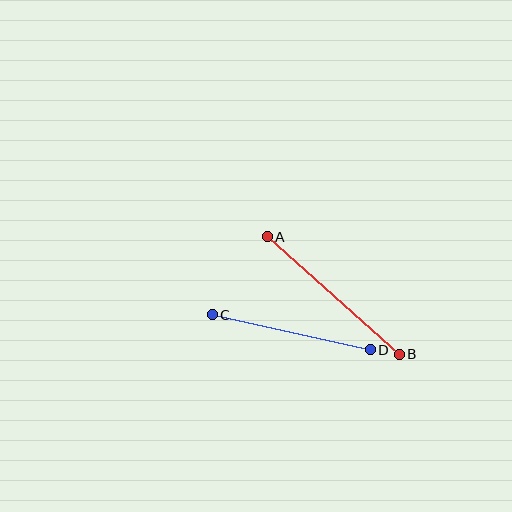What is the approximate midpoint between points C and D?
The midpoint is at approximately (291, 332) pixels.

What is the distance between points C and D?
The distance is approximately 162 pixels.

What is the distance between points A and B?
The distance is approximately 177 pixels.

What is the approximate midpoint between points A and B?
The midpoint is at approximately (333, 295) pixels.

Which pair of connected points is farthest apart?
Points A and B are farthest apart.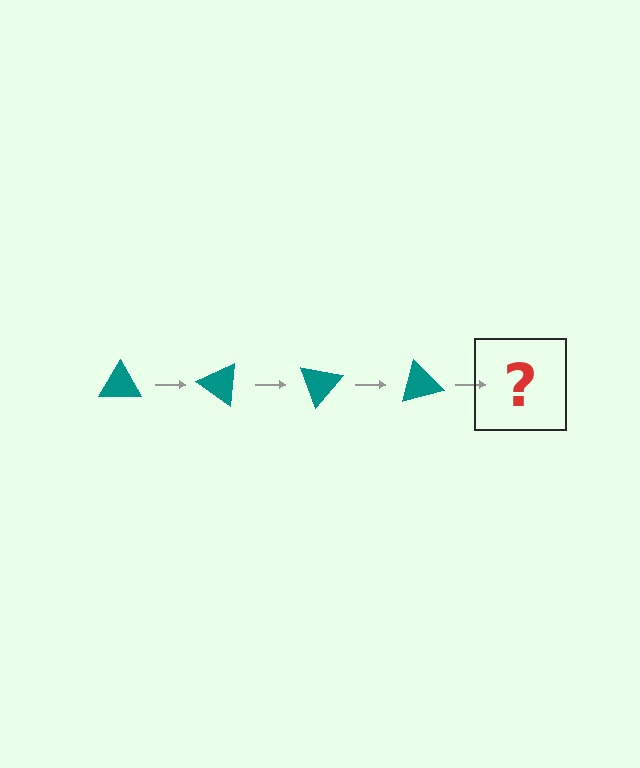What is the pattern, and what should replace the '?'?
The pattern is that the triangle rotates 35 degrees each step. The '?' should be a teal triangle rotated 140 degrees.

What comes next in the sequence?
The next element should be a teal triangle rotated 140 degrees.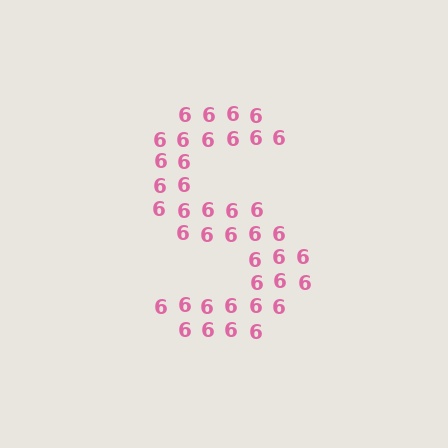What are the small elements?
The small elements are digit 6's.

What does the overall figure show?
The overall figure shows the letter S.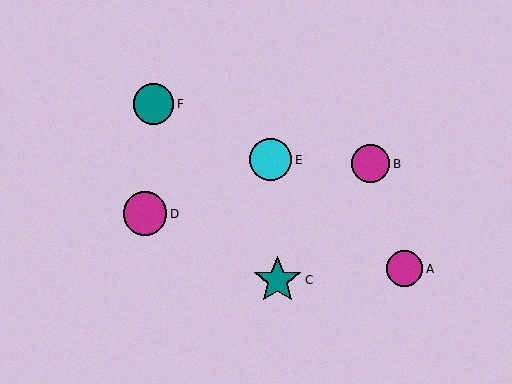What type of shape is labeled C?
Shape C is a teal star.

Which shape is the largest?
The teal star (labeled C) is the largest.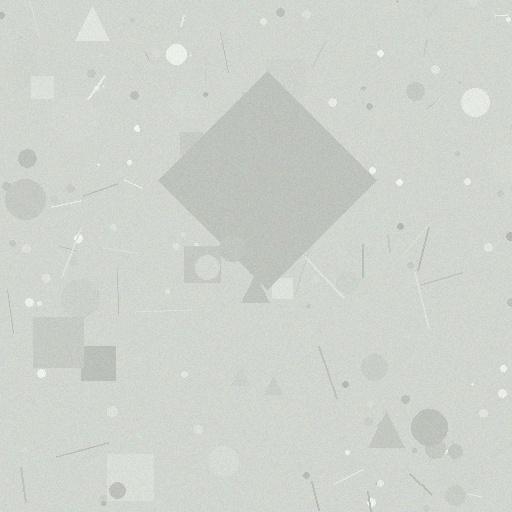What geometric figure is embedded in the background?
A diamond is embedded in the background.